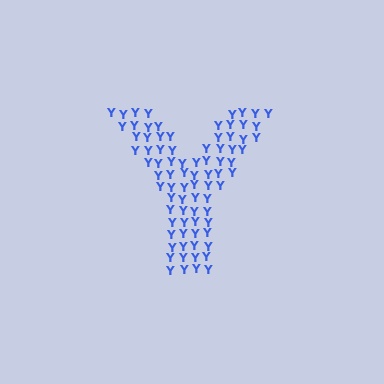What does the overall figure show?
The overall figure shows the letter Y.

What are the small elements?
The small elements are letter Y's.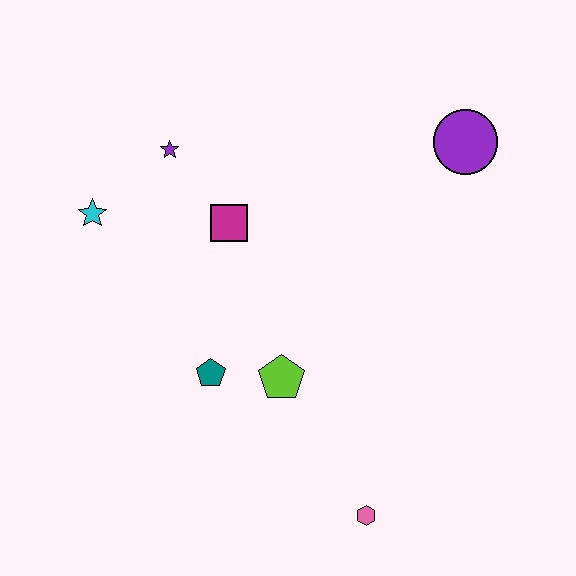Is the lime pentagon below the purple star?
Yes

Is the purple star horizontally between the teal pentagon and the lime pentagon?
No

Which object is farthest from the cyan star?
The pink hexagon is farthest from the cyan star.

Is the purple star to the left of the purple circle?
Yes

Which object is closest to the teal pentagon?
The lime pentagon is closest to the teal pentagon.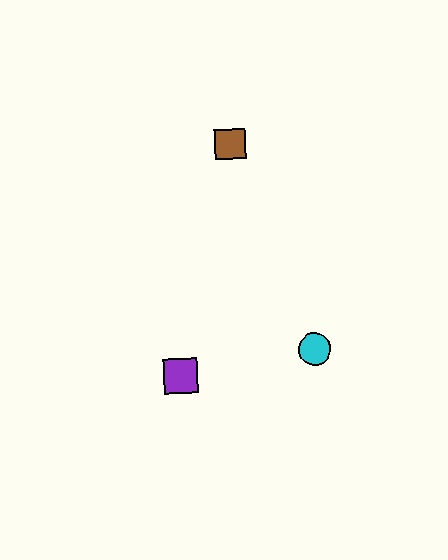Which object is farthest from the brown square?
The purple square is farthest from the brown square.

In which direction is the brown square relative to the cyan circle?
The brown square is above the cyan circle.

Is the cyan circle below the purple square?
No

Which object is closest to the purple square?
The cyan circle is closest to the purple square.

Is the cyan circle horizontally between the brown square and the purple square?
No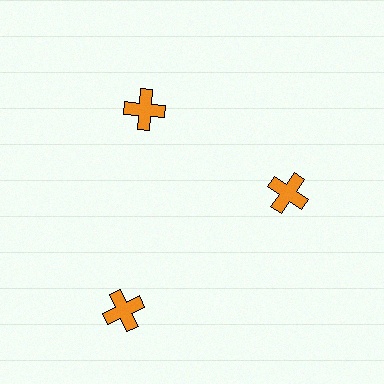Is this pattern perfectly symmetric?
No. The 3 orange crosses are arranged in a ring, but one element near the 7 o'clock position is pushed outward from the center, breaking the 3-fold rotational symmetry.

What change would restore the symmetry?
The symmetry would be restored by moving it inward, back onto the ring so that all 3 crosses sit at equal angles and equal distance from the center.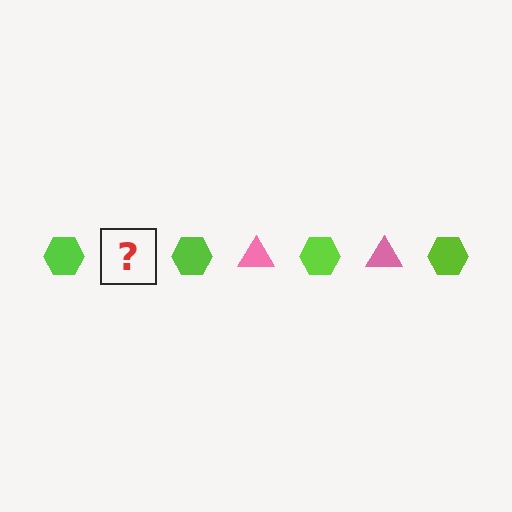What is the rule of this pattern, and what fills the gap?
The rule is that the pattern alternates between lime hexagon and pink triangle. The gap should be filled with a pink triangle.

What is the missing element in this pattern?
The missing element is a pink triangle.